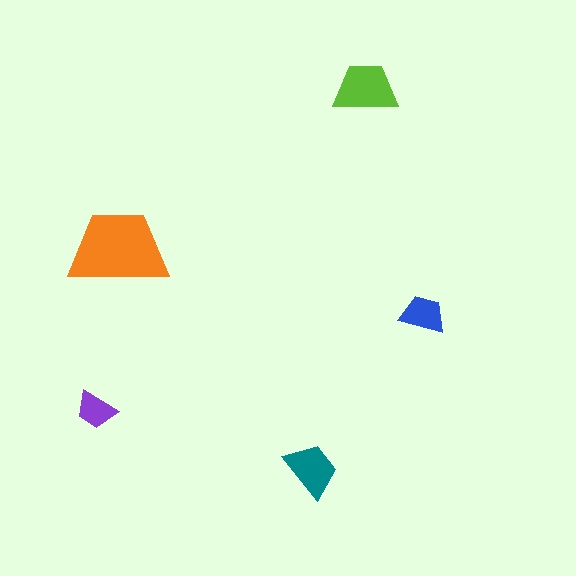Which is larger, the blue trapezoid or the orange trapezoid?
The orange one.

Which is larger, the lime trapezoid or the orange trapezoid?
The orange one.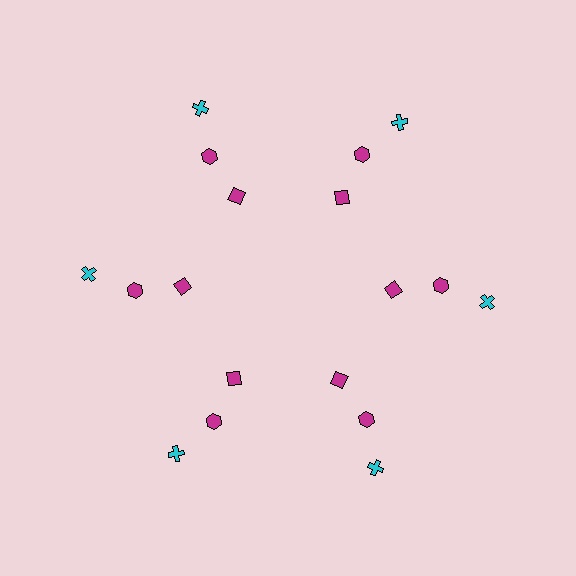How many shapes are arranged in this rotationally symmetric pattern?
There are 18 shapes, arranged in 6 groups of 3.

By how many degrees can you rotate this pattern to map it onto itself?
The pattern maps onto itself every 60 degrees of rotation.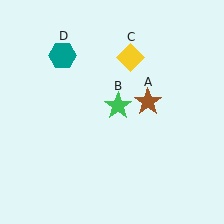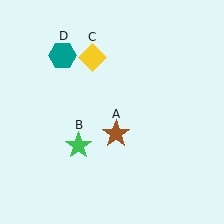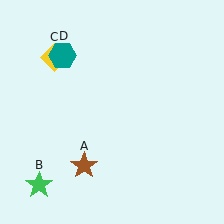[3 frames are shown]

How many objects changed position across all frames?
3 objects changed position: brown star (object A), green star (object B), yellow diamond (object C).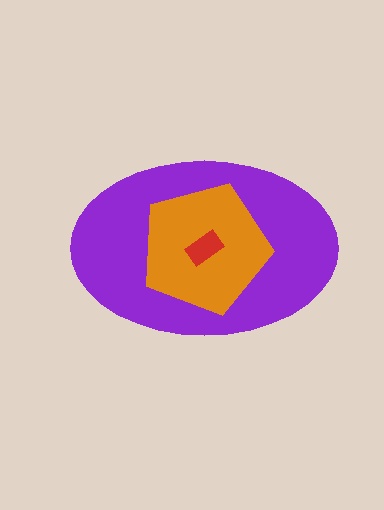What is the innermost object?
The red rectangle.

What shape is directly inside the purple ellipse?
The orange pentagon.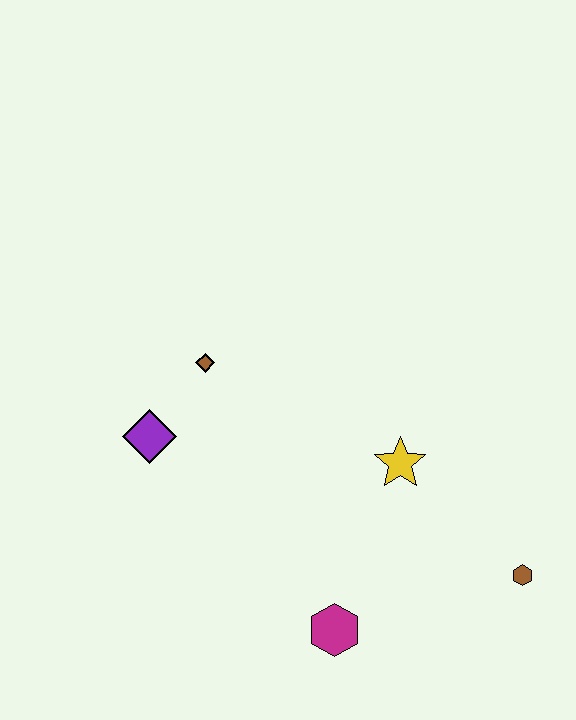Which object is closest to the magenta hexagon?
The yellow star is closest to the magenta hexagon.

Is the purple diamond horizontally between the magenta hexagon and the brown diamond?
No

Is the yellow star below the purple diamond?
Yes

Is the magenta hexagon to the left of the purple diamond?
No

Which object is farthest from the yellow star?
The purple diamond is farthest from the yellow star.